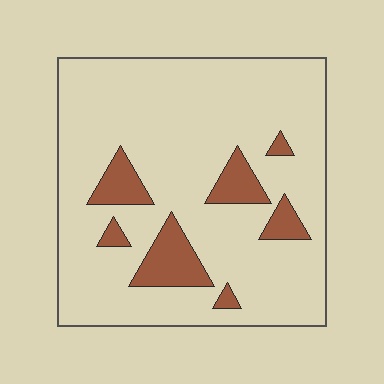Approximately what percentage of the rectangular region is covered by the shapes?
Approximately 15%.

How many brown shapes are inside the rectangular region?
7.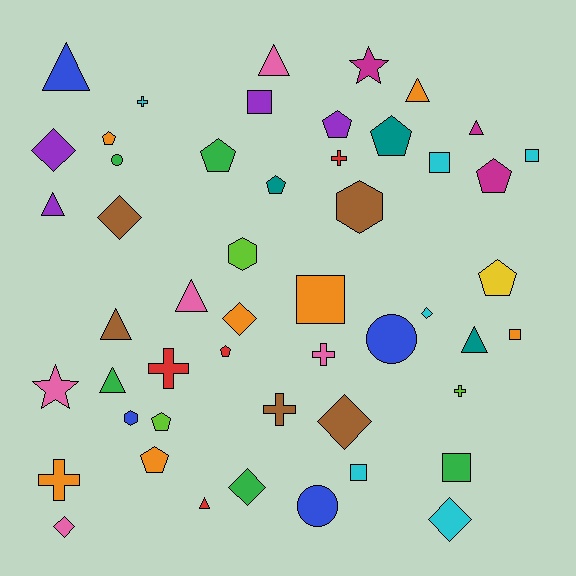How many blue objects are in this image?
There are 4 blue objects.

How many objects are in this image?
There are 50 objects.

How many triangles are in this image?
There are 10 triangles.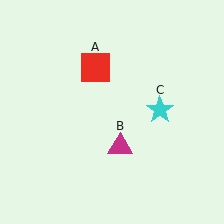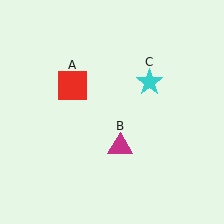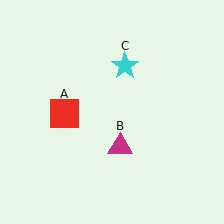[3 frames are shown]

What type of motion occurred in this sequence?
The red square (object A), cyan star (object C) rotated counterclockwise around the center of the scene.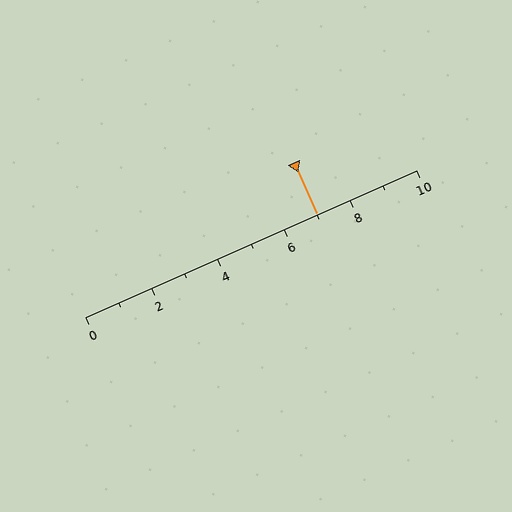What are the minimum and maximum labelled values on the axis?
The axis runs from 0 to 10.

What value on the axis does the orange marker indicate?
The marker indicates approximately 7.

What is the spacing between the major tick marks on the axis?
The major ticks are spaced 2 apart.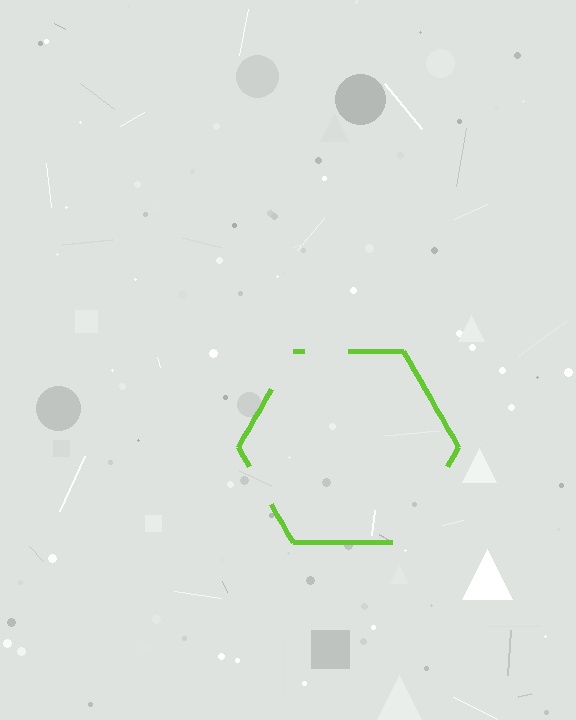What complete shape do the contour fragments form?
The contour fragments form a hexagon.